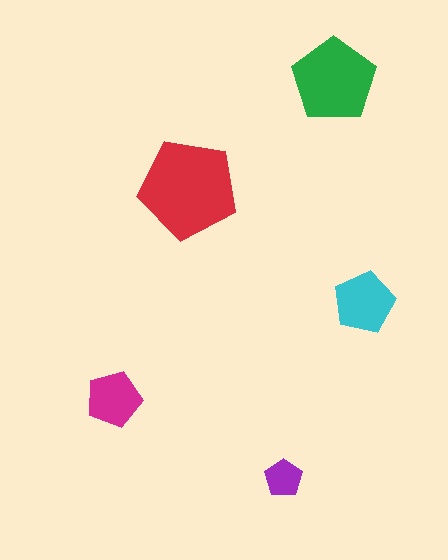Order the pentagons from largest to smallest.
the red one, the green one, the cyan one, the magenta one, the purple one.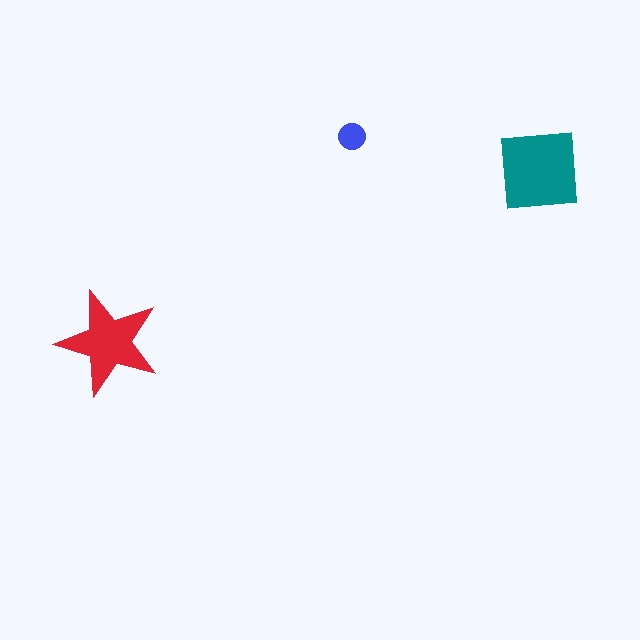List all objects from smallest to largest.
The blue circle, the red star, the teal square.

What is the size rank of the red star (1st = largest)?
2nd.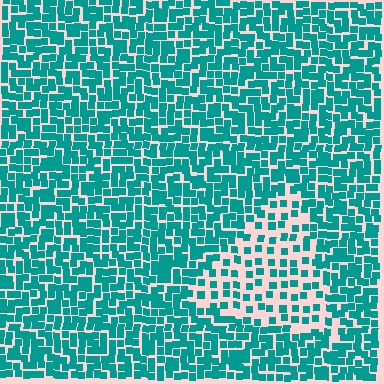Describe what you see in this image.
The image contains small teal elements arranged at two different densities. A triangle-shaped region is visible where the elements are less densely packed than the surrounding area.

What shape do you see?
I see a triangle.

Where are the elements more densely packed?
The elements are more densely packed outside the triangle boundary.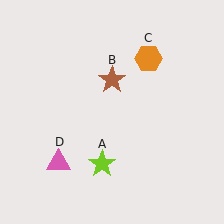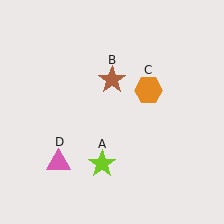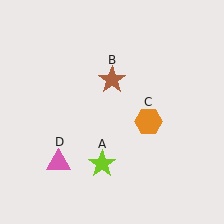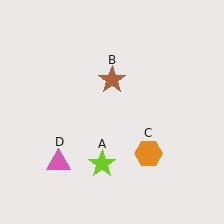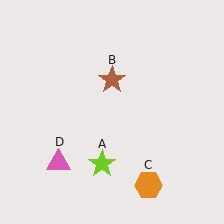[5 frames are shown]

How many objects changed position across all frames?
1 object changed position: orange hexagon (object C).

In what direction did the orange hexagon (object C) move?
The orange hexagon (object C) moved down.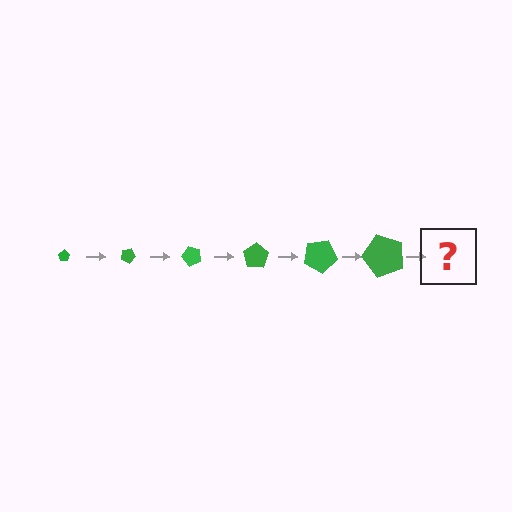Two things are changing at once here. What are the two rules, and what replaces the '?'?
The two rules are that the pentagon grows larger each step and it rotates 25 degrees each step. The '?' should be a pentagon, larger than the previous one and rotated 150 degrees from the start.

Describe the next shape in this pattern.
It should be a pentagon, larger than the previous one and rotated 150 degrees from the start.